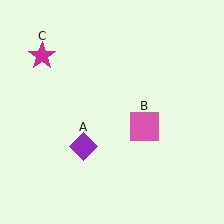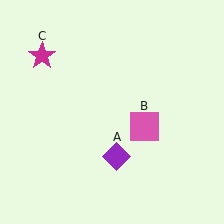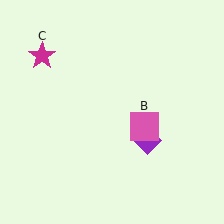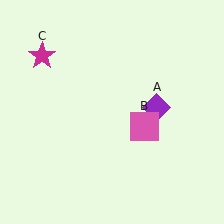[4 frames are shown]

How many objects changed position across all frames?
1 object changed position: purple diamond (object A).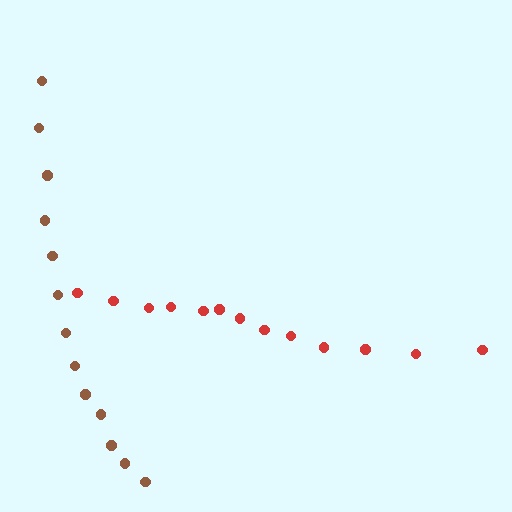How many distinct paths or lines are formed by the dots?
There are 2 distinct paths.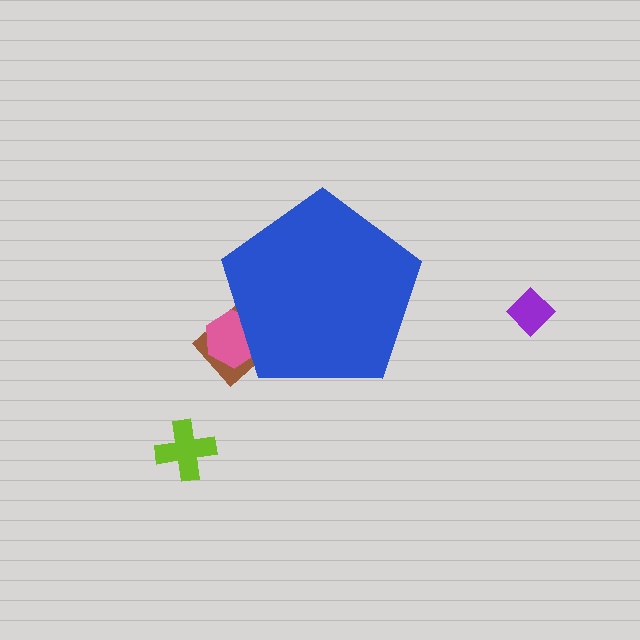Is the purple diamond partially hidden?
No, the purple diamond is fully visible.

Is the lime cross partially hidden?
No, the lime cross is fully visible.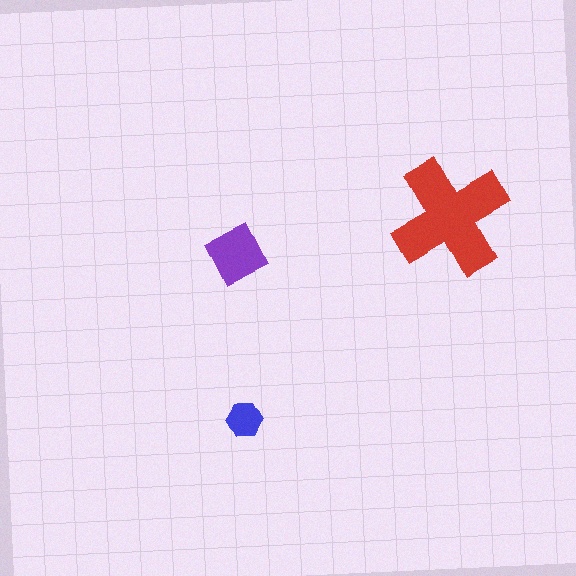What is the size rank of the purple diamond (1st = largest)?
2nd.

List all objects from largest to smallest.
The red cross, the purple diamond, the blue hexagon.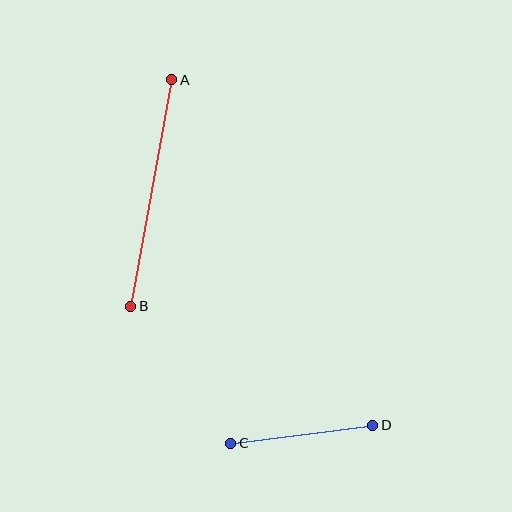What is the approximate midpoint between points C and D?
The midpoint is at approximately (302, 434) pixels.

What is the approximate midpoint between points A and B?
The midpoint is at approximately (151, 193) pixels.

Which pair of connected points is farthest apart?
Points A and B are farthest apart.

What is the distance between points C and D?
The distance is approximately 143 pixels.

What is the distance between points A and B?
The distance is approximately 230 pixels.